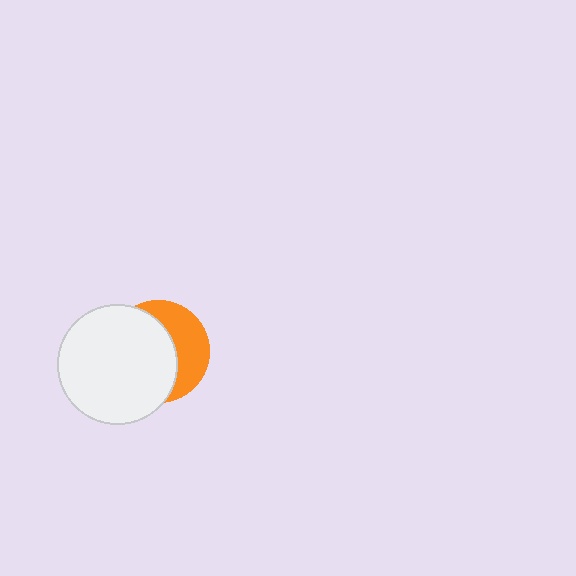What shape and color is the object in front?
The object in front is a white circle.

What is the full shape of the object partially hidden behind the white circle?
The partially hidden object is an orange circle.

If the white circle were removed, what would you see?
You would see the complete orange circle.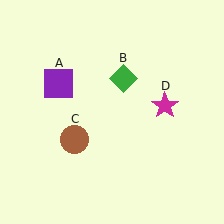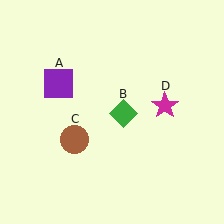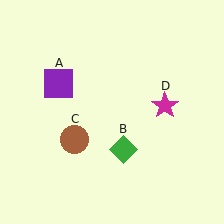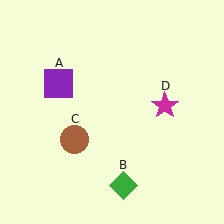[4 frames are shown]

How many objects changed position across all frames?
1 object changed position: green diamond (object B).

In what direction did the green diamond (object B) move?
The green diamond (object B) moved down.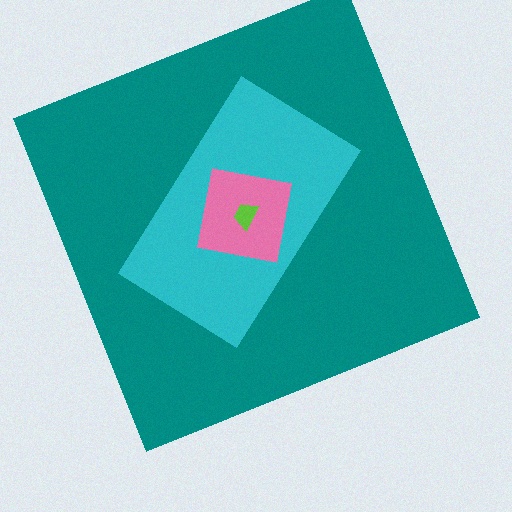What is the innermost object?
The lime trapezoid.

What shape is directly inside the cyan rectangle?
The pink square.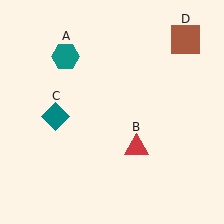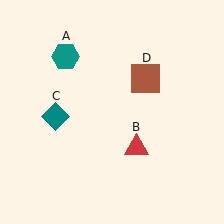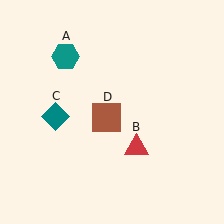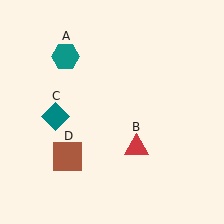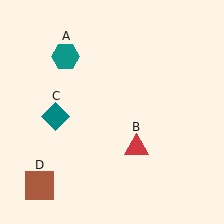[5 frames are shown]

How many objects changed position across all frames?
1 object changed position: brown square (object D).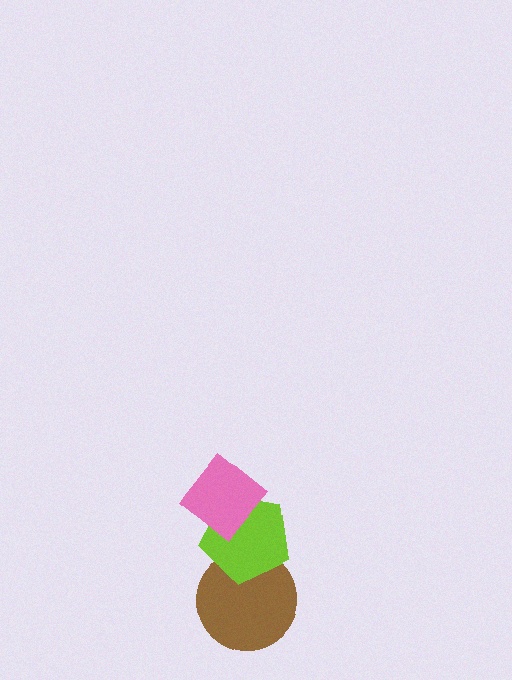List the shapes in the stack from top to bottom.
From top to bottom: the pink diamond, the lime pentagon, the brown circle.